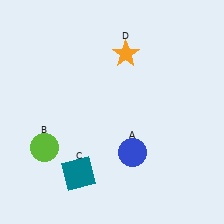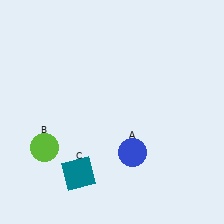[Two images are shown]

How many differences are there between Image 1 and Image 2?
There is 1 difference between the two images.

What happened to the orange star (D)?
The orange star (D) was removed in Image 2. It was in the top-right area of Image 1.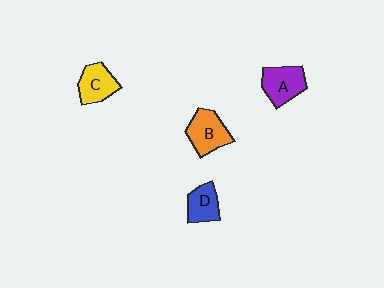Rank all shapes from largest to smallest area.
From largest to smallest: B (orange), A (purple), C (yellow), D (blue).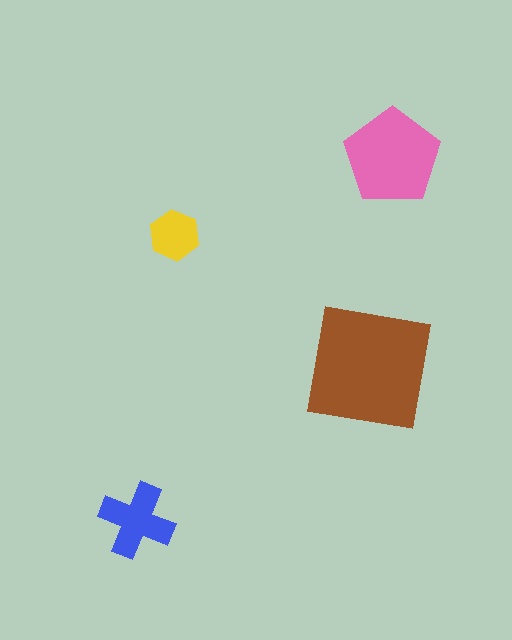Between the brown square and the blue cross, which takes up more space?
The brown square.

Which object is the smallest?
The yellow hexagon.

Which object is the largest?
The brown square.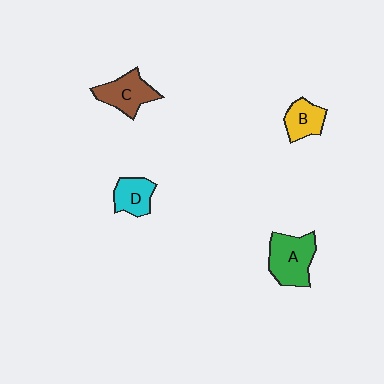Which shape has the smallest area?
Shape B (yellow).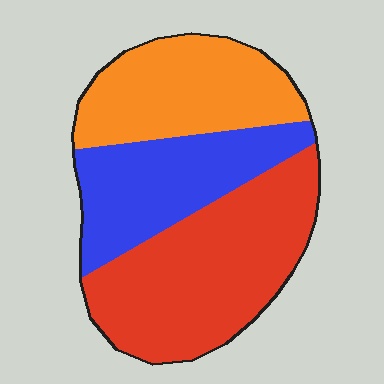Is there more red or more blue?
Red.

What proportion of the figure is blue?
Blue covers roughly 30% of the figure.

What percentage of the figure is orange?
Orange covers 29% of the figure.